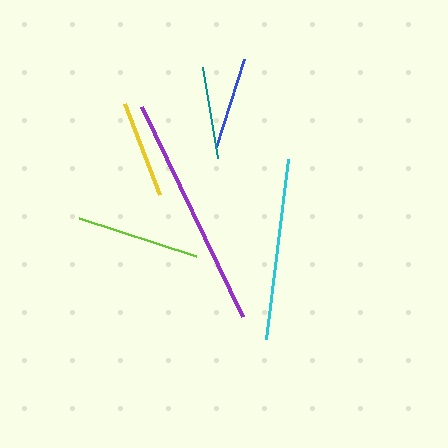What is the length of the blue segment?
The blue segment is approximately 93 pixels long.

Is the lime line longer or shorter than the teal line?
The lime line is longer than the teal line.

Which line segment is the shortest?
The teal line is the shortest at approximately 93 pixels.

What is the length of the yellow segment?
The yellow segment is approximately 97 pixels long.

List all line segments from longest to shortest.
From longest to shortest: purple, cyan, lime, yellow, blue, teal.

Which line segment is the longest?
The purple line is the longest at approximately 233 pixels.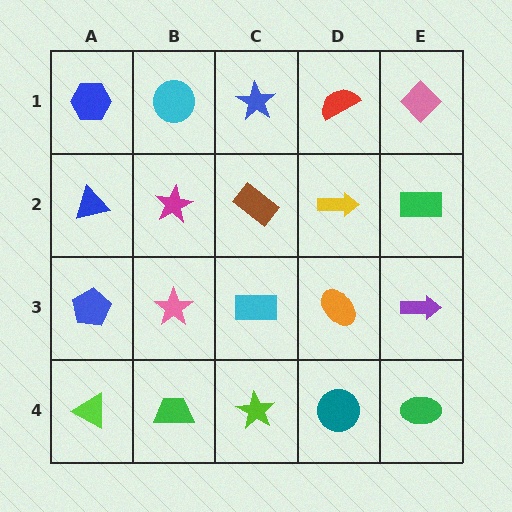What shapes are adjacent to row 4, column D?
An orange ellipse (row 3, column D), a lime star (row 4, column C), a green ellipse (row 4, column E).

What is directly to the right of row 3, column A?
A pink star.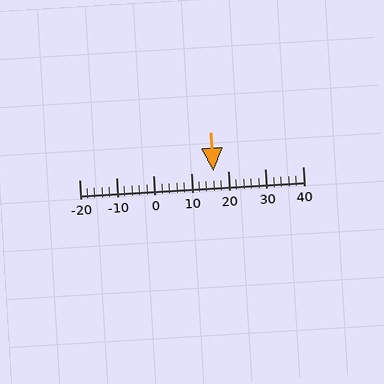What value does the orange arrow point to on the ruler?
The orange arrow points to approximately 16.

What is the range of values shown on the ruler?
The ruler shows values from -20 to 40.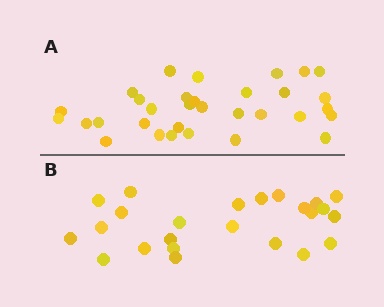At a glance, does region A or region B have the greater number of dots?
Region A (the top region) has more dots.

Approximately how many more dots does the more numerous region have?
Region A has roughly 8 or so more dots than region B.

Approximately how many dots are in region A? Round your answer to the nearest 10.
About 30 dots. (The exact count is 32, which rounds to 30.)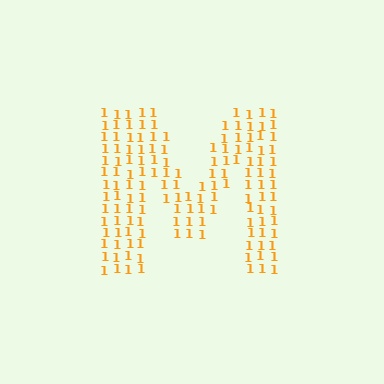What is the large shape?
The large shape is the letter M.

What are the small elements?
The small elements are digit 1's.